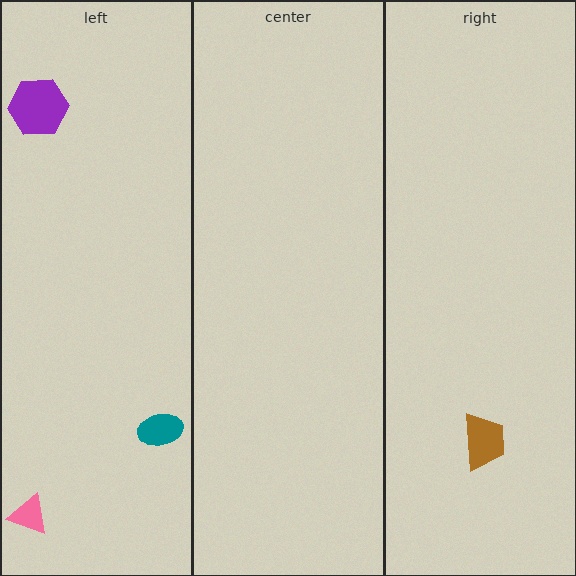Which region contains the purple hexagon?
The left region.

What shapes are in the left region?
The pink triangle, the teal ellipse, the purple hexagon.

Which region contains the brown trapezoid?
The right region.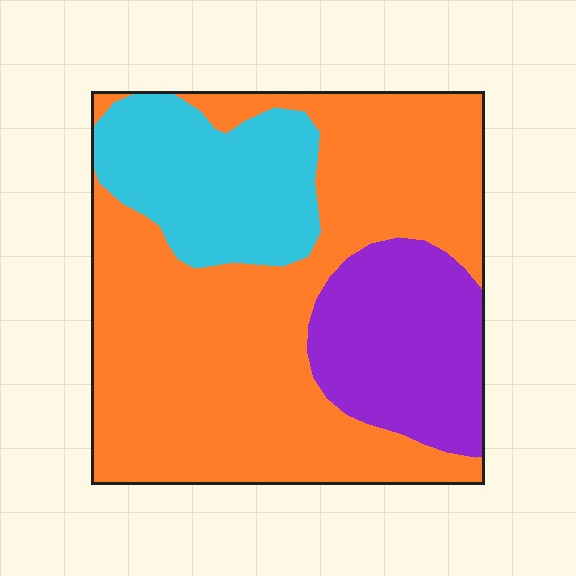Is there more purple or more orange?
Orange.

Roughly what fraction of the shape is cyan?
Cyan covers around 20% of the shape.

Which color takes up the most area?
Orange, at roughly 60%.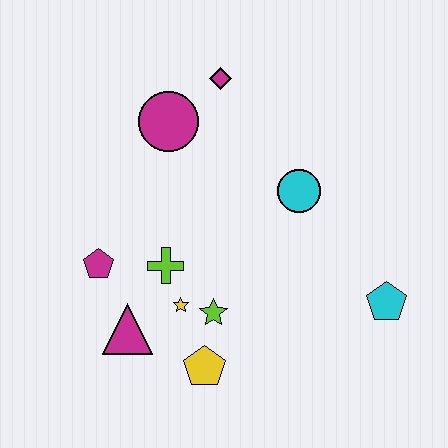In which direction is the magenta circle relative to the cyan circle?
The magenta circle is to the left of the cyan circle.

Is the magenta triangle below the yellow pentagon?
No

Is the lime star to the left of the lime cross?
No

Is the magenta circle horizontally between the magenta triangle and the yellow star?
Yes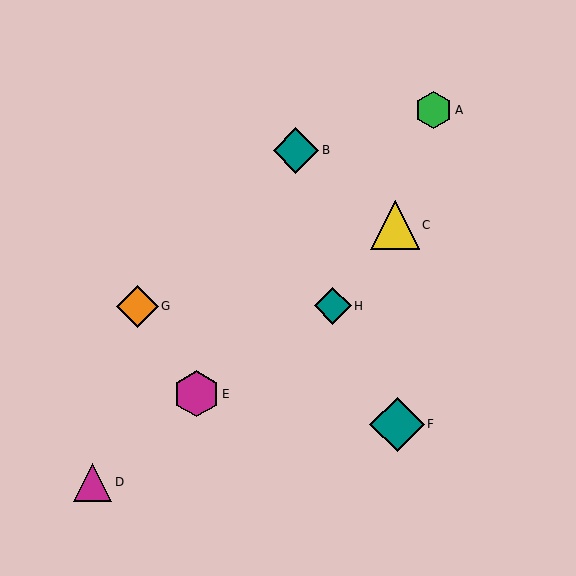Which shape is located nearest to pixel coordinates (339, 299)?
The teal diamond (labeled H) at (333, 306) is nearest to that location.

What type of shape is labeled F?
Shape F is a teal diamond.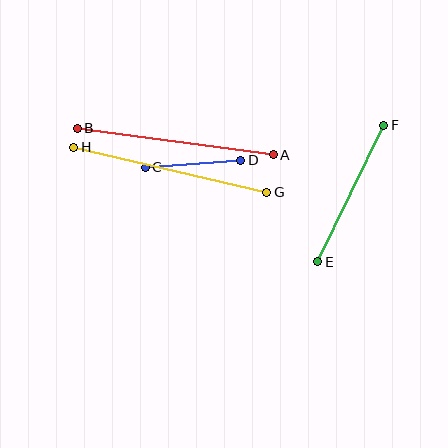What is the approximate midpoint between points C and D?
The midpoint is at approximately (193, 164) pixels.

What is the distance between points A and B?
The distance is approximately 198 pixels.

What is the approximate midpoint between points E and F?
The midpoint is at approximately (351, 194) pixels.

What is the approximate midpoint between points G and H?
The midpoint is at approximately (170, 170) pixels.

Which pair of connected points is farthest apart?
Points G and H are farthest apart.